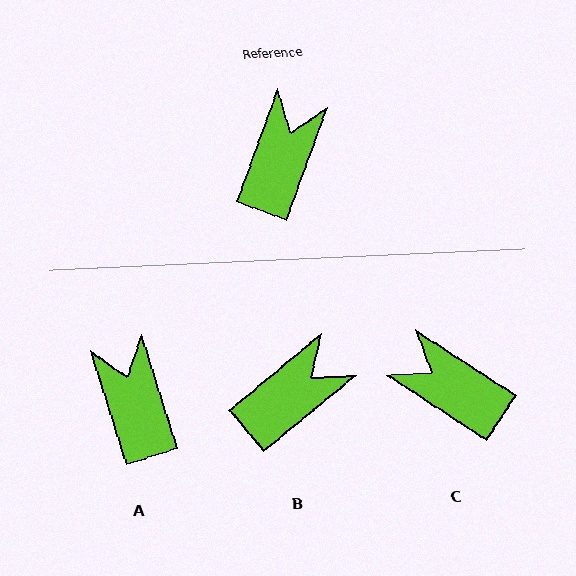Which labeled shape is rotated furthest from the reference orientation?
C, about 77 degrees away.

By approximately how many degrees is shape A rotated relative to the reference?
Approximately 38 degrees counter-clockwise.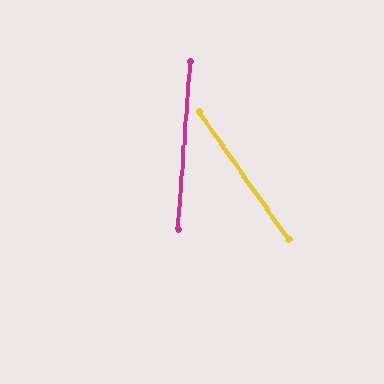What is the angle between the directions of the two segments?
Approximately 39 degrees.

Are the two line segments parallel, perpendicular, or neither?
Neither parallel nor perpendicular — they differ by about 39°.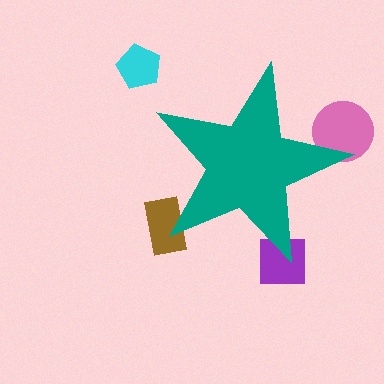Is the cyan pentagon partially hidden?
No, the cyan pentagon is fully visible.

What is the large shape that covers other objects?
A teal star.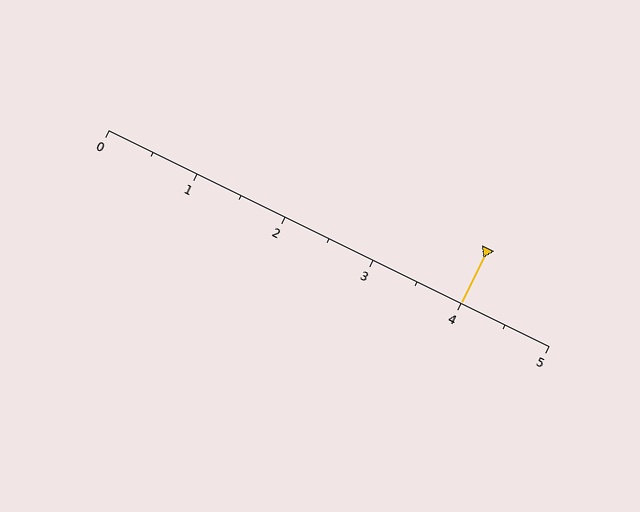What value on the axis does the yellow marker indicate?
The marker indicates approximately 4.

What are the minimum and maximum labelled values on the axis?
The axis runs from 0 to 5.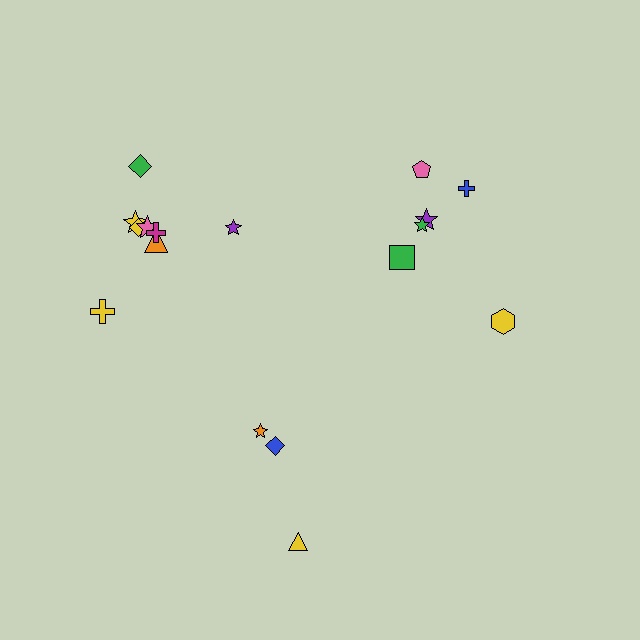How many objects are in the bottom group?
There are 3 objects.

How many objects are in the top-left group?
There are 8 objects.